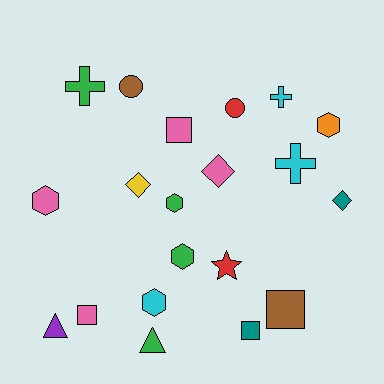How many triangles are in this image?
There are 2 triangles.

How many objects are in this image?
There are 20 objects.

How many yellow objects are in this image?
There is 1 yellow object.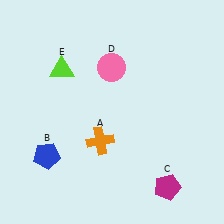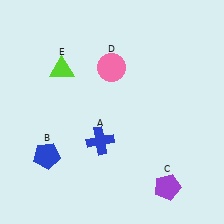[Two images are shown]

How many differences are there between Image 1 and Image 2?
There are 2 differences between the two images.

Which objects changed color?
A changed from orange to blue. C changed from magenta to purple.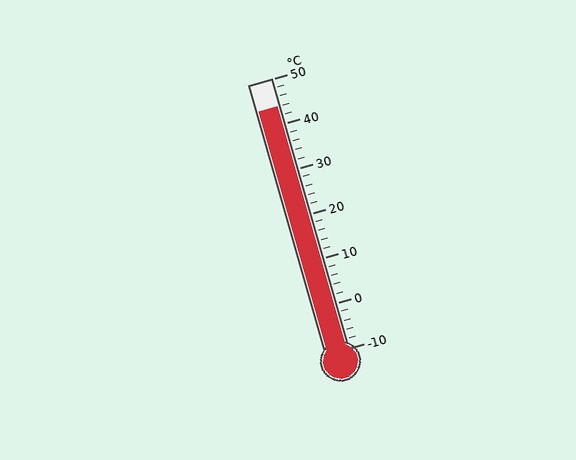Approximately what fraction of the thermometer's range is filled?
The thermometer is filled to approximately 90% of its range.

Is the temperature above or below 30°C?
The temperature is above 30°C.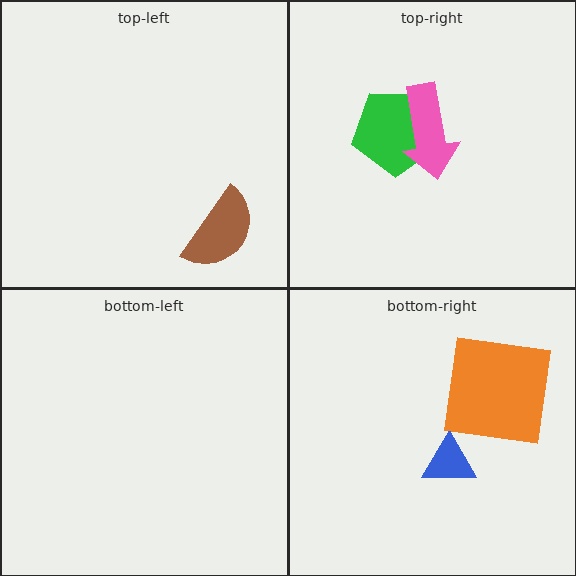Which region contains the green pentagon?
The top-right region.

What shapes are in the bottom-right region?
The blue triangle, the orange square.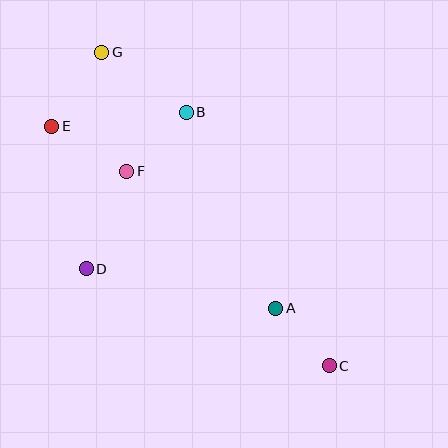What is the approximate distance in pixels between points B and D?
The distance between B and D is approximately 186 pixels.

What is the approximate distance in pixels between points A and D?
The distance between A and D is approximately 194 pixels.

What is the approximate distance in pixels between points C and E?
The distance between C and E is approximately 366 pixels.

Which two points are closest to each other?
Points A and C are closest to each other.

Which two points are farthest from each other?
Points C and G are farthest from each other.